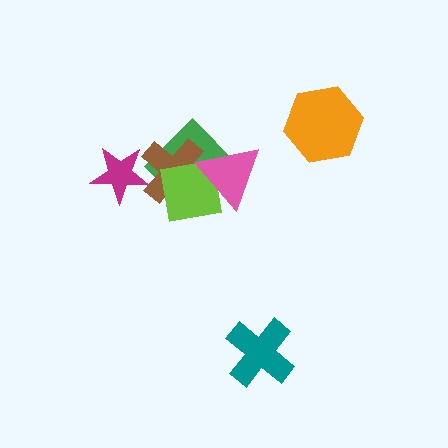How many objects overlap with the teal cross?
0 objects overlap with the teal cross.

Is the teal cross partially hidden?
No, no other shape covers it.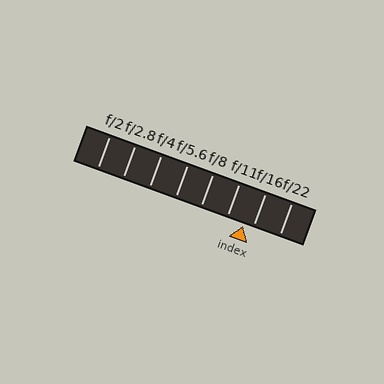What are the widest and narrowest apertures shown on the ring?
The widest aperture shown is f/2 and the narrowest is f/22.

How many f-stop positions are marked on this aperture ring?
There are 8 f-stop positions marked.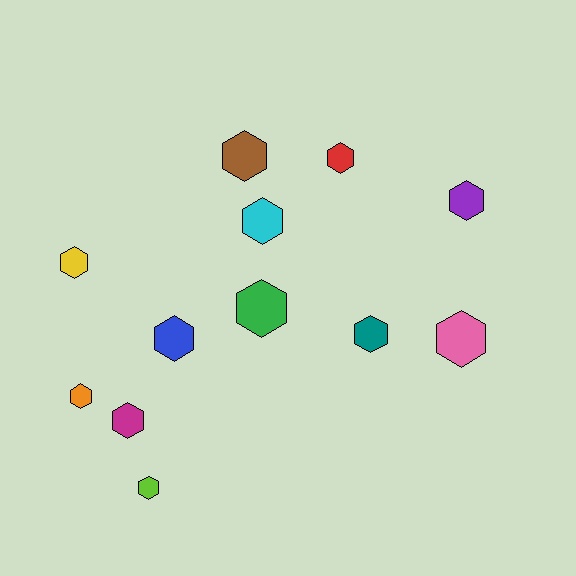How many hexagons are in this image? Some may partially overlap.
There are 12 hexagons.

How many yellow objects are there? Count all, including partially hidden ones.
There is 1 yellow object.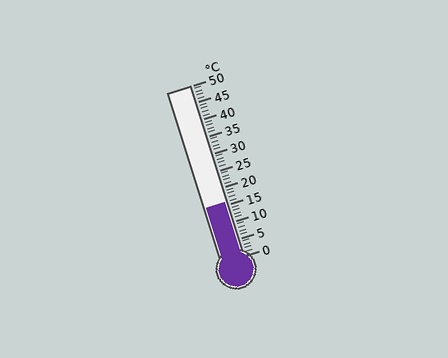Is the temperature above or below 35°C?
The temperature is below 35°C.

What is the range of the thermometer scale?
The thermometer scale ranges from 0°C to 50°C.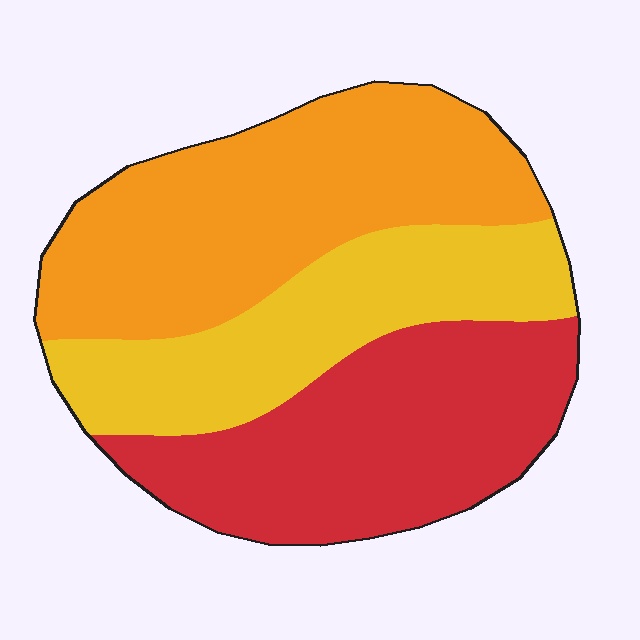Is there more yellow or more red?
Red.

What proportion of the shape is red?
Red takes up between a third and a half of the shape.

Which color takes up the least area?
Yellow, at roughly 25%.